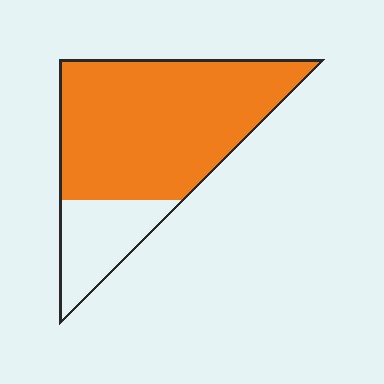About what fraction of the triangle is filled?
About four fifths (4/5).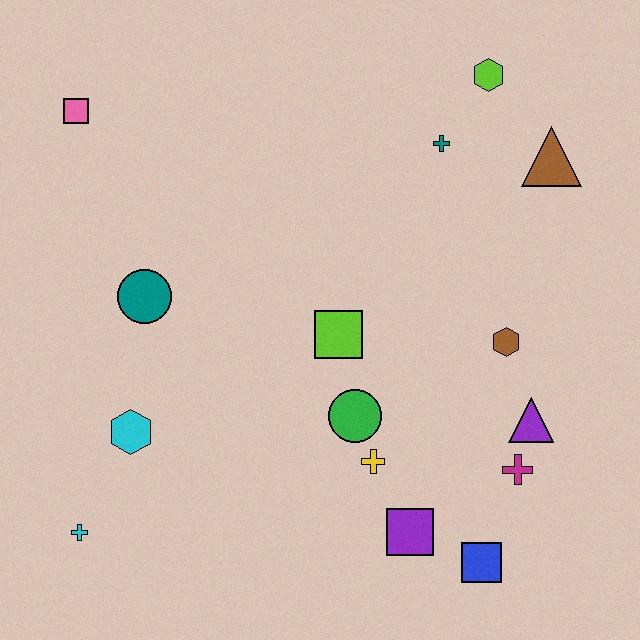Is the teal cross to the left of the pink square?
No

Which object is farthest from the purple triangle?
The pink square is farthest from the purple triangle.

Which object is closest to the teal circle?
The cyan hexagon is closest to the teal circle.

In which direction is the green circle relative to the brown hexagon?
The green circle is to the left of the brown hexagon.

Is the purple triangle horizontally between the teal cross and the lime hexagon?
No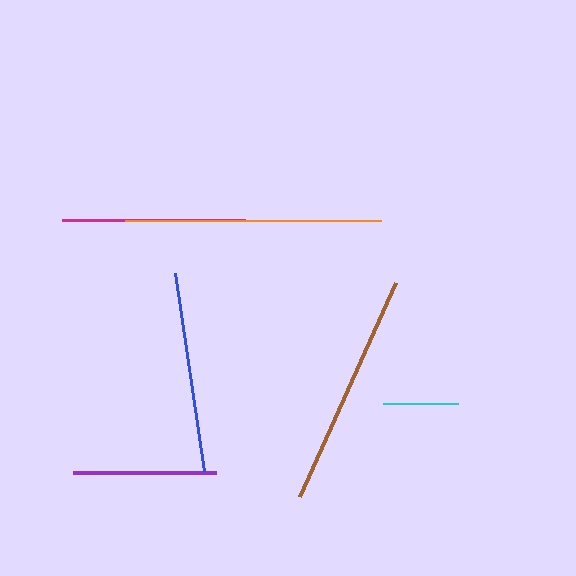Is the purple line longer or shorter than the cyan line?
The purple line is longer than the cyan line.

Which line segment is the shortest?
The cyan line is the shortest at approximately 74 pixels.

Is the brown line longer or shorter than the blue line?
The brown line is longer than the blue line.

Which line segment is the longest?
The orange line is the longest at approximately 256 pixels.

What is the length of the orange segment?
The orange segment is approximately 256 pixels long.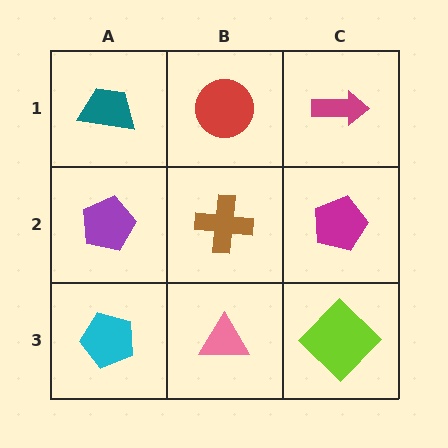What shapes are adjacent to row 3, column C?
A magenta pentagon (row 2, column C), a pink triangle (row 3, column B).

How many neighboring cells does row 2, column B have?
4.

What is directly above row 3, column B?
A brown cross.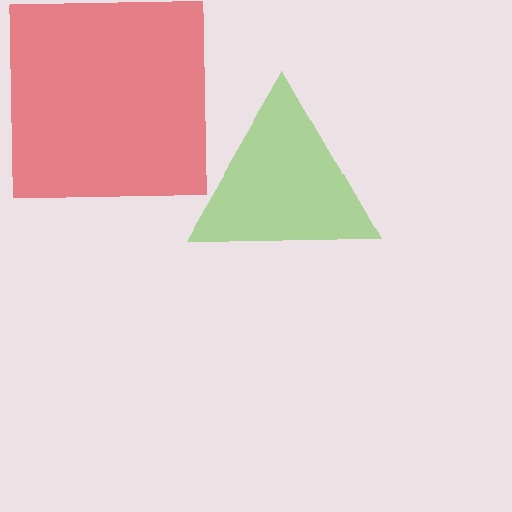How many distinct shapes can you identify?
There are 2 distinct shapes: a lime triangle, a red square.